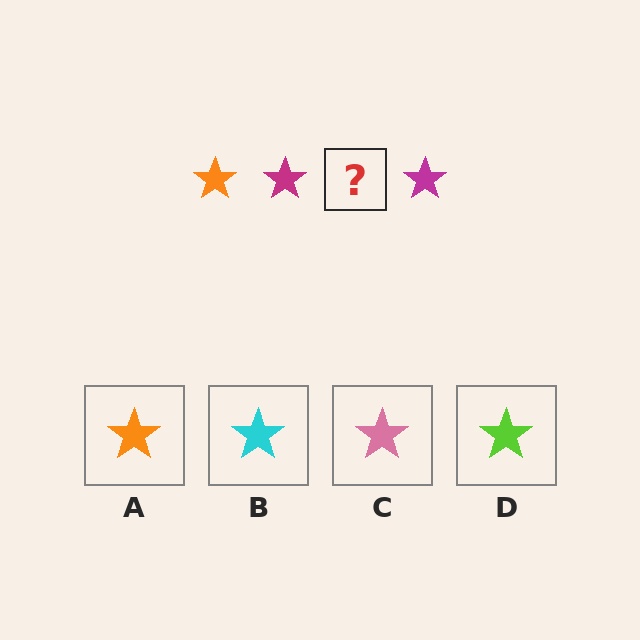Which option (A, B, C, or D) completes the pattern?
A.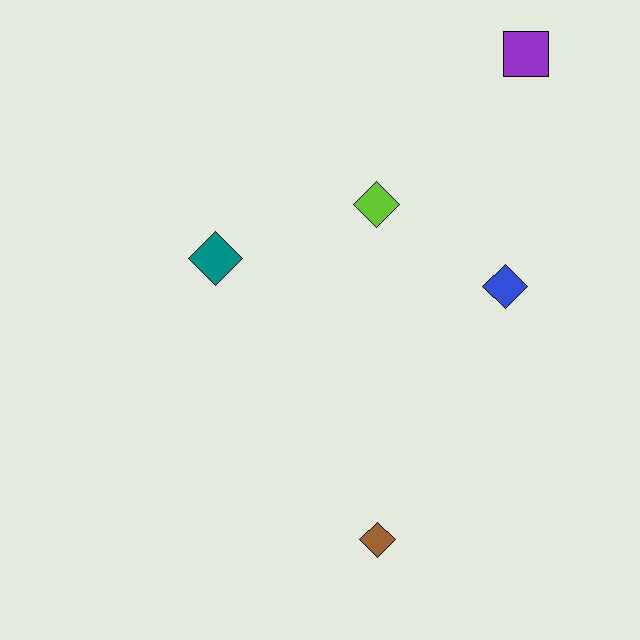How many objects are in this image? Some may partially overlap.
There are 5 objects.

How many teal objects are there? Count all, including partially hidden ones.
There is 1 teal object.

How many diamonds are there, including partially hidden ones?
There are 4 diamonds.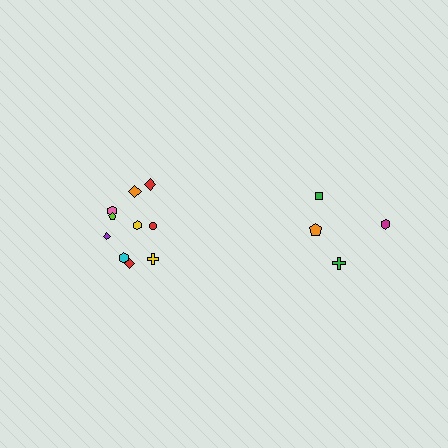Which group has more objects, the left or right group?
The left group.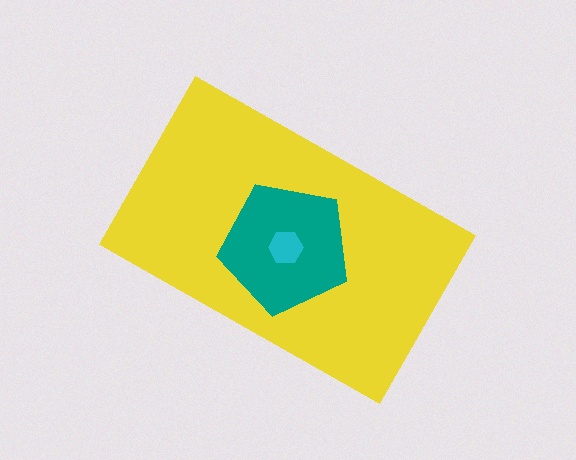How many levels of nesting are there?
3.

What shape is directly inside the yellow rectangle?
The teal pentagon.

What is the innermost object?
The cyan hexagon.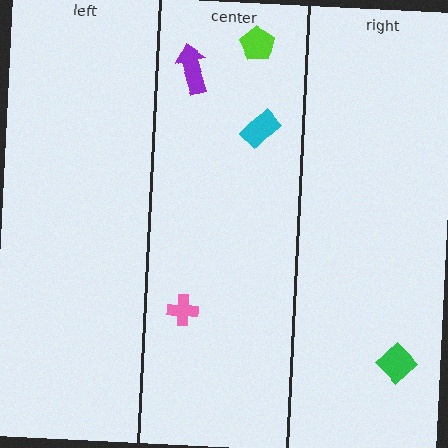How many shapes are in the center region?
4.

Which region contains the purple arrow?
The center region.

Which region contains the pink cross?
The center region.